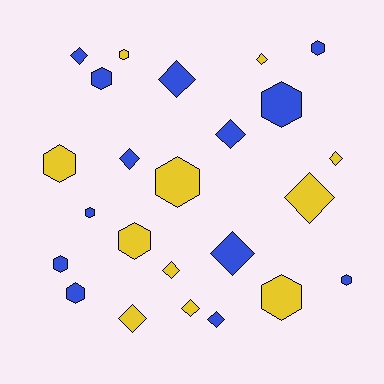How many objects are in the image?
There are 24 objects.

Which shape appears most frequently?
Hexagon, with 12 objects.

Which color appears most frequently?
Blue, with 13 objects.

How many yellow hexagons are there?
There are 5 yellow hexagons.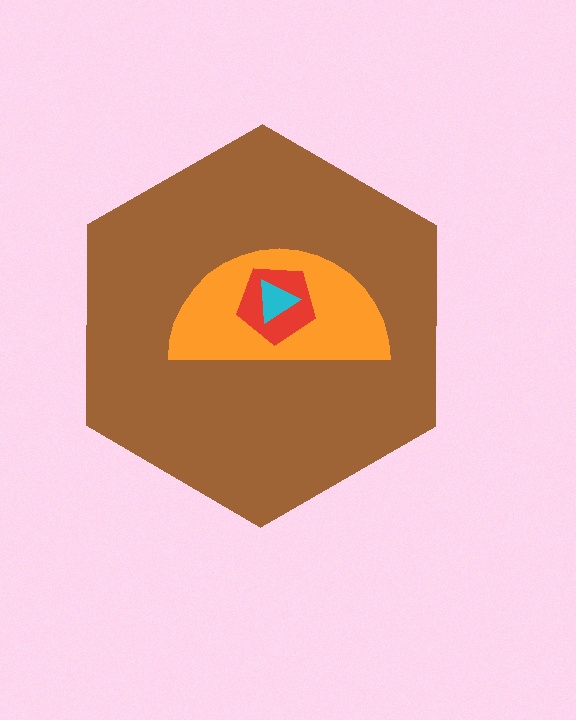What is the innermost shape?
The cyan triangle.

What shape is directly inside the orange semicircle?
The red pentagon.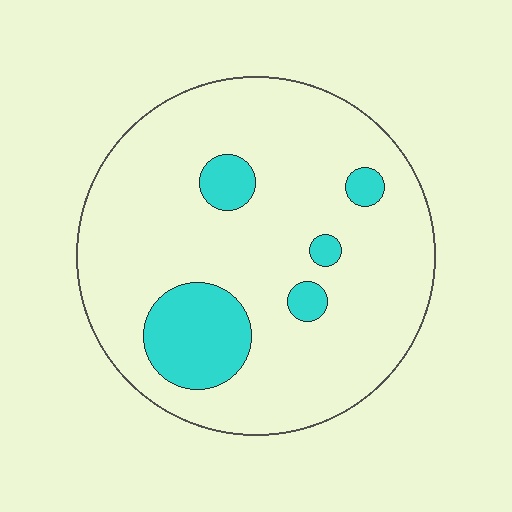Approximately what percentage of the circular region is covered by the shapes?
Approximately 15%.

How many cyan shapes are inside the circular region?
5.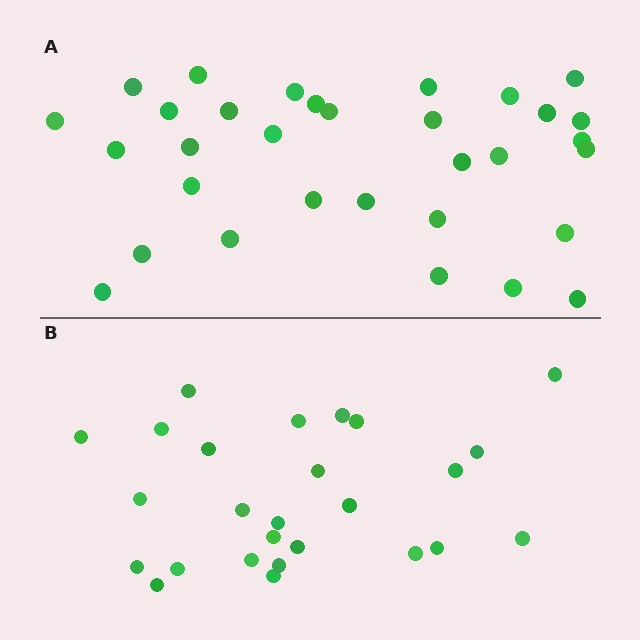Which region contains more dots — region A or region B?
Region A (the top region) has more dots.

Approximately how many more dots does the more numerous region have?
Region A has about 6 more dots than region B.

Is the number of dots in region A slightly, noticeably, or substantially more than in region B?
Region A has only slightly more — the two regions are fairly close. The ratio is roughly 1.2 to 1.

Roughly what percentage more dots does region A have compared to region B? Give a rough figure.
About 25% more.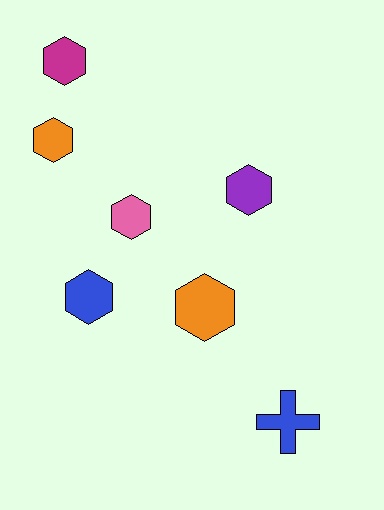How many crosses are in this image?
There is 1 cross.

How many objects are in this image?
There are 7 objects.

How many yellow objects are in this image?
There are no yellow objects.